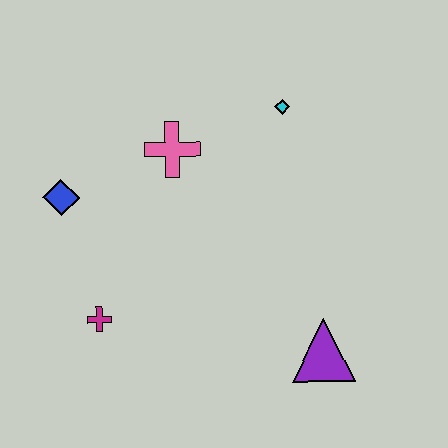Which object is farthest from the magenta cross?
The cyan diamond is farthest from the magenta cross.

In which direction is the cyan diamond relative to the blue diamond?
The cyan diamond is to the right of the blue diamond.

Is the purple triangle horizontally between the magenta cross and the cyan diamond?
No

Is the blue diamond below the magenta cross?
No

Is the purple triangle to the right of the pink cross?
Yes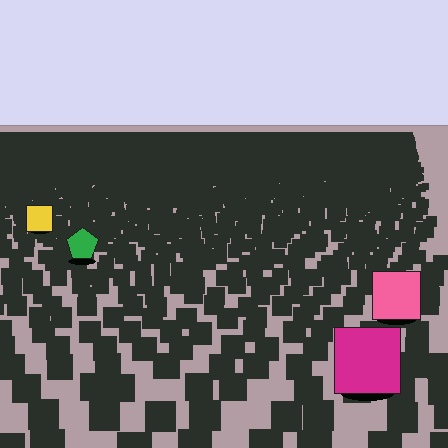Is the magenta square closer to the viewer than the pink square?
Yes. The magenta square is closer — you can tell from the texture gradient: the ground texture is coarser near it.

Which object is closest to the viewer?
The magenta square is closest. The texture marks near it are larger and more spread out.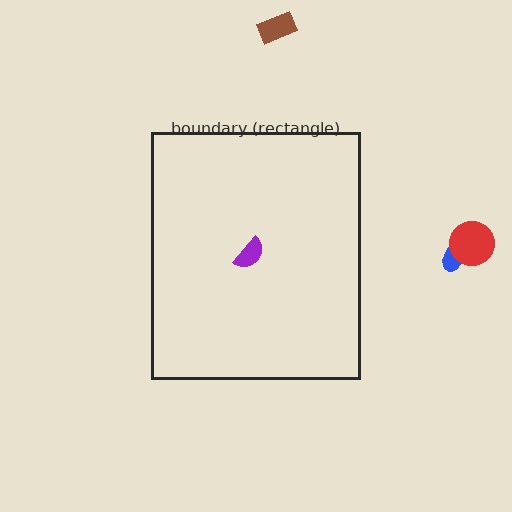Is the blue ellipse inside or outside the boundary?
Outside.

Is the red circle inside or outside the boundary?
Outside.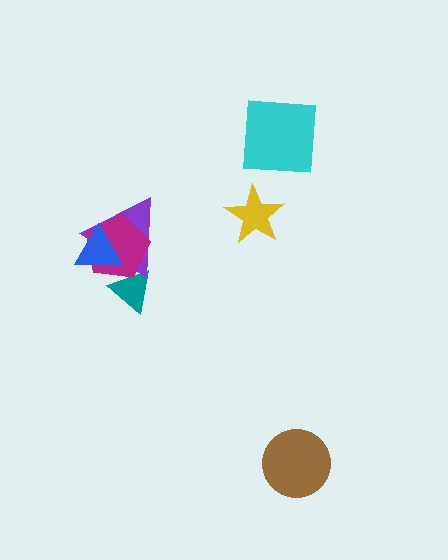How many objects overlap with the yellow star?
0 objects overlap with the yellow star.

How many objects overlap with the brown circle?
0 objects overlap with the brown circle.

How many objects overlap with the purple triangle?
3 objects overlap with the purple triangle.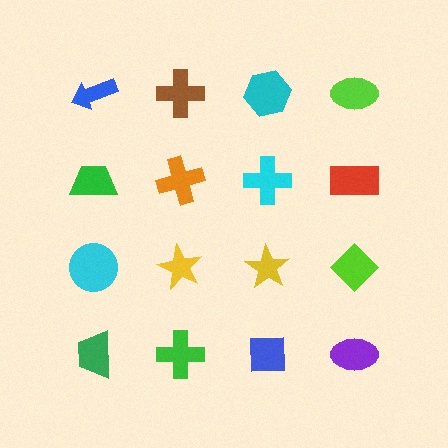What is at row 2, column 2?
An orange cross.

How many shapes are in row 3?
4 shapes.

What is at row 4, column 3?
A blue square.